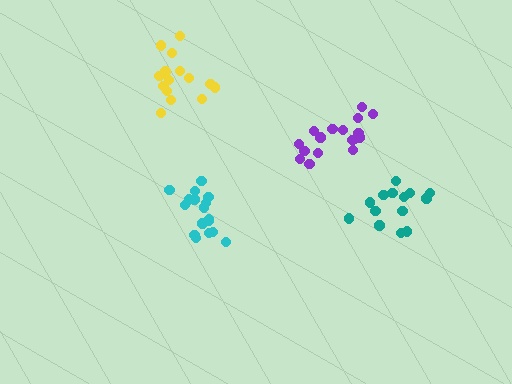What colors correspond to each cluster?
The clusters are colored: purple, cyan, yellow, teal.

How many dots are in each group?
Group 1: 17 dots, Group 2: 17 dots, Group 3: 15 dots, Group 4: 14 dots (63 total).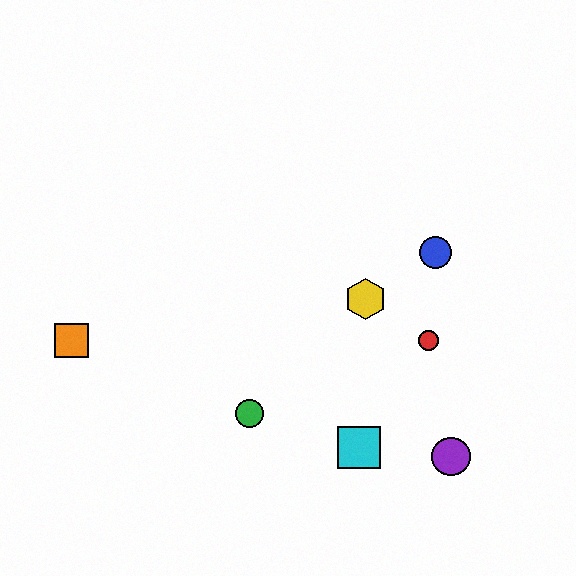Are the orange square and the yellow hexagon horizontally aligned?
No, the orange square is at y≈340 and the yellow hexagon is at y≈299.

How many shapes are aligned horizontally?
2 shapes (the red circle, the orange square) are aligned horizontally.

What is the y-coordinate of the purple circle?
The purple circle is at y≈456.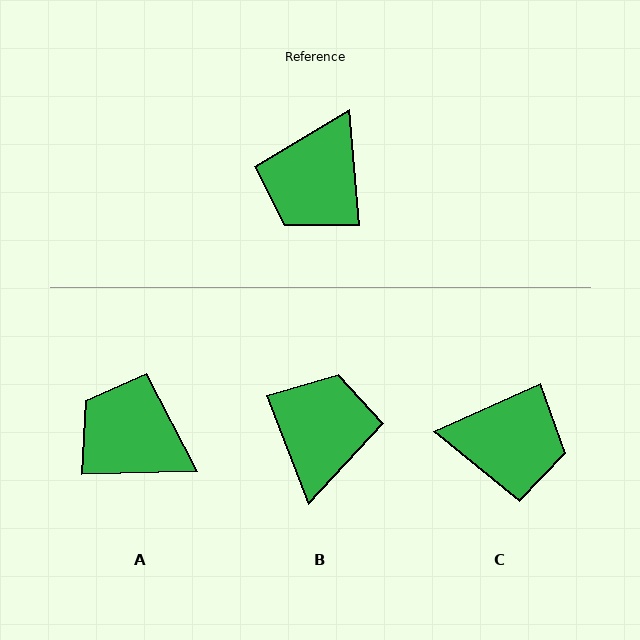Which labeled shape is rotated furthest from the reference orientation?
B, about 164 degrees away.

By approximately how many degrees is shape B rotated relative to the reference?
Approximately 164 degrees clockwise.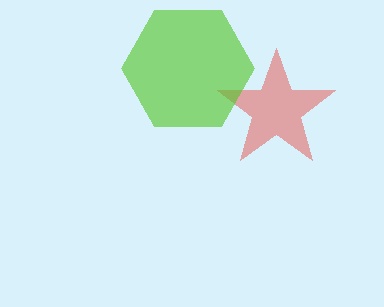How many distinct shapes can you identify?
There are 2 distinct shapes: a red star, a lime hexagon.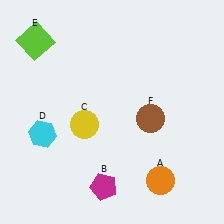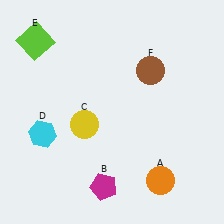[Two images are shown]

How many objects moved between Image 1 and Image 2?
1 object moved between the two images.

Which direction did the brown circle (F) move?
The brown circle (F) moved up.